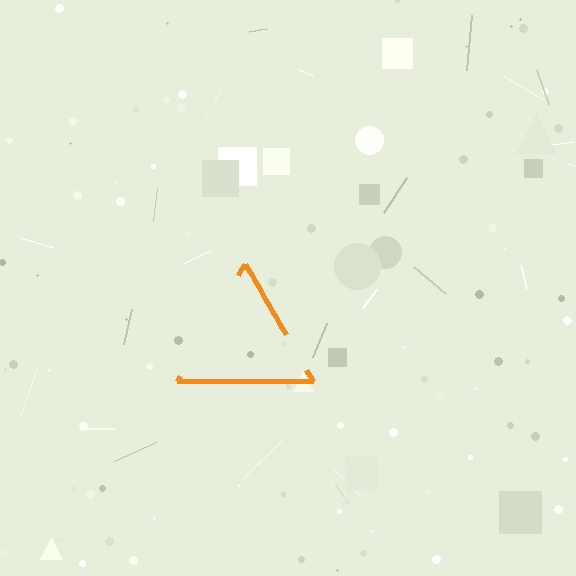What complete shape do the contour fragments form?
The contour fragments form a triangle.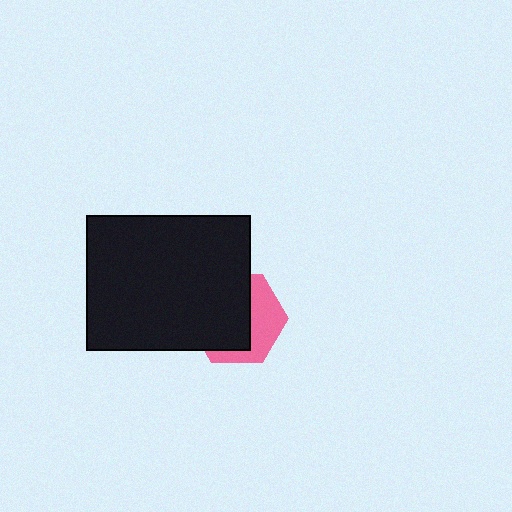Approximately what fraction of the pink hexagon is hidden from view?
Roughly 61% of the pink hexagon is hidden behind the black rectangle.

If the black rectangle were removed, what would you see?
You would see the complete pink hexagon.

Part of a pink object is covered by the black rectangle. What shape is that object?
It is a hexagon.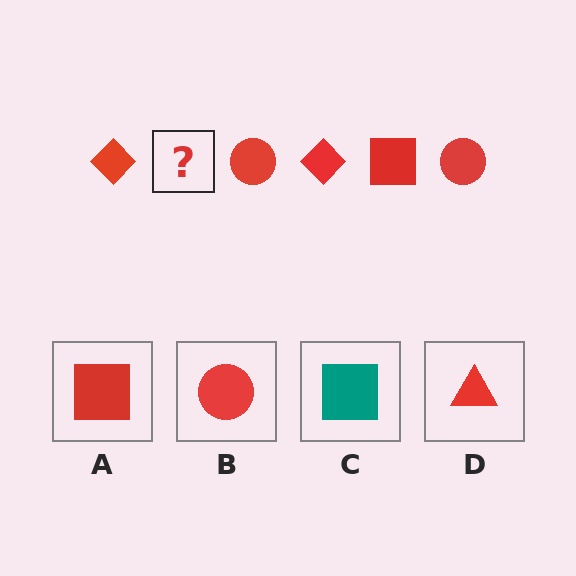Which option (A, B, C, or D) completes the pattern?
A.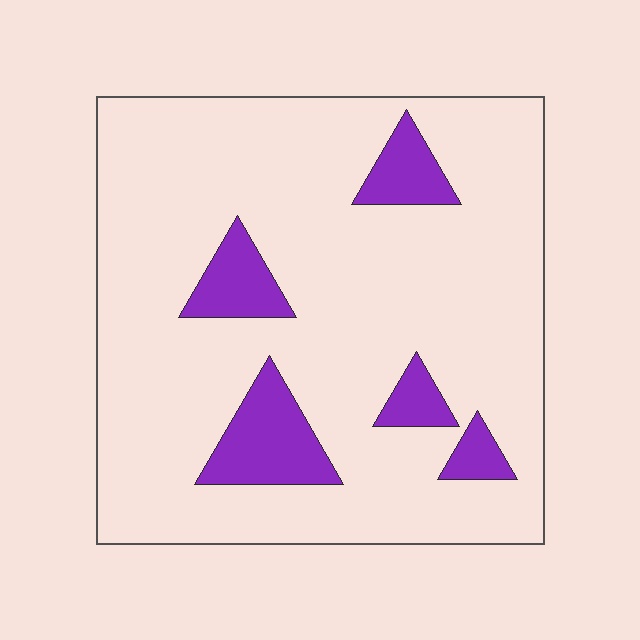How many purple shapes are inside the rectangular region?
5.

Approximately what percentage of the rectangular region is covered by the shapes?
Approximately 15%.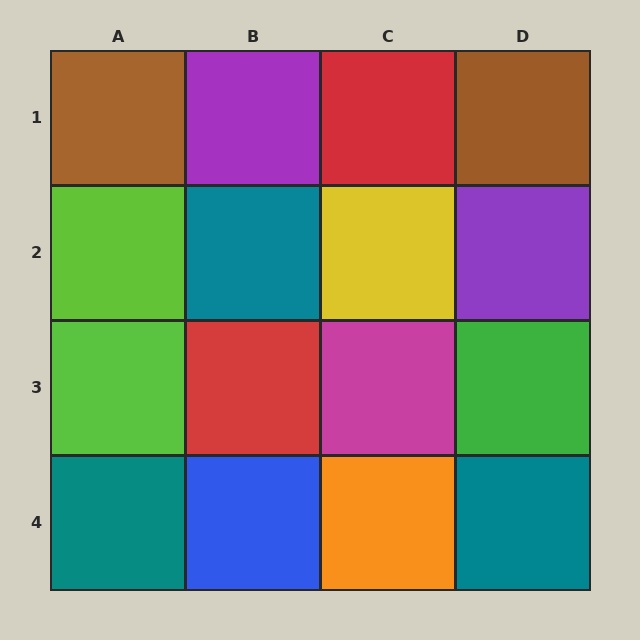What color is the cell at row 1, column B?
Purple.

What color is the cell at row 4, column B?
Blue.